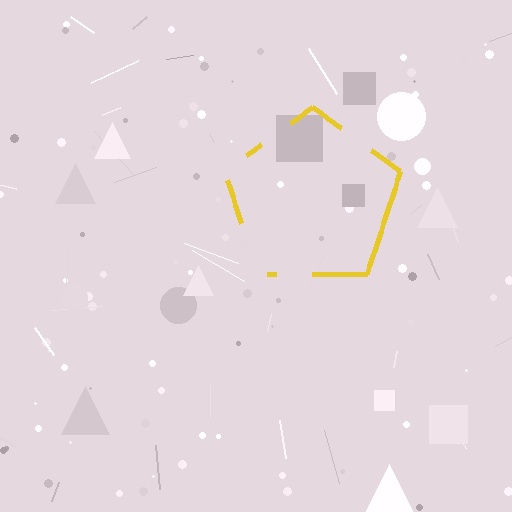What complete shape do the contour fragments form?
The contour fragments form a pentagon.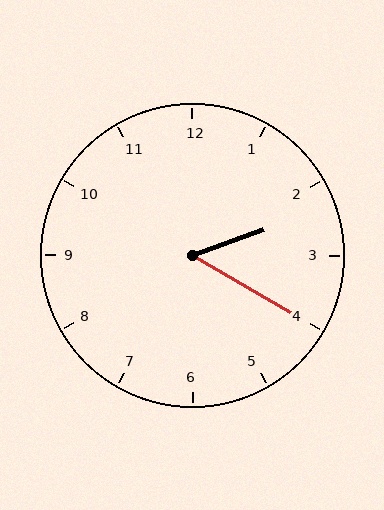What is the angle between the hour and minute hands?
Approximately 50 degrees.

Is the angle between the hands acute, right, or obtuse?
It is acute.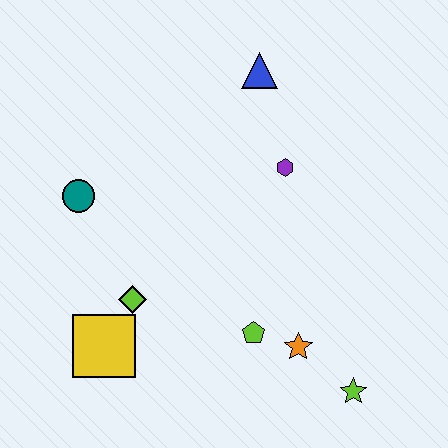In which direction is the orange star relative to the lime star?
The orange star is to the left of the lime star.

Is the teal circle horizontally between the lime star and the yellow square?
No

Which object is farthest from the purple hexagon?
The yellow square is farthest from the purple hexagon.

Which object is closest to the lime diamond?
The yellow square is closest to the lime diamond.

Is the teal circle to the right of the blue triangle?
No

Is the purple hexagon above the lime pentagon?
Yes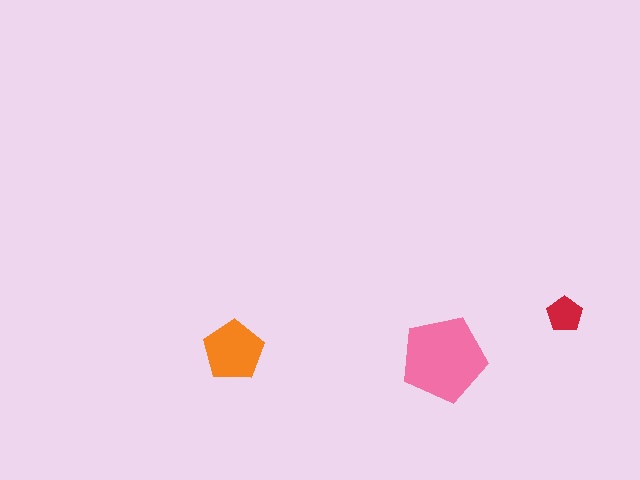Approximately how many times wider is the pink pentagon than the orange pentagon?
About 1.5 times wider.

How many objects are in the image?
There are 3 objects in the image.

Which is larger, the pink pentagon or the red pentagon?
The pink one.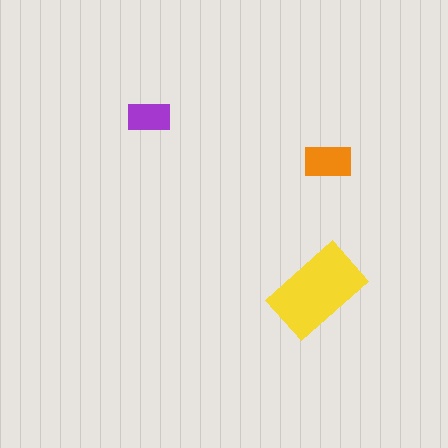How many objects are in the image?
There are 3 objects in the image.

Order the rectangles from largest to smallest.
the yellow one, the orange one, the purple one.